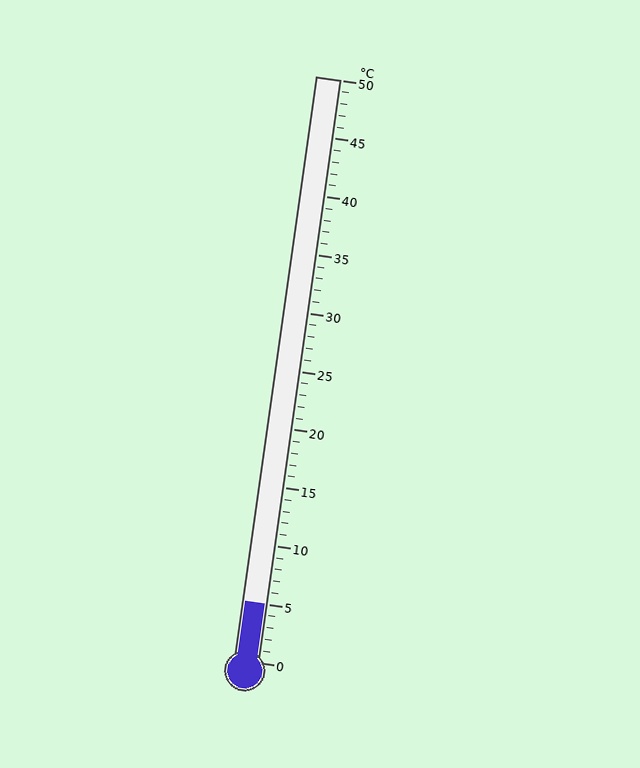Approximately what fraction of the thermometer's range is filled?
The thermometer is filled to approximately 10% of its range.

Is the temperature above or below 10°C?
The temperature is below 10°C.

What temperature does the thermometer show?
The thermometer shows approximately 5°C.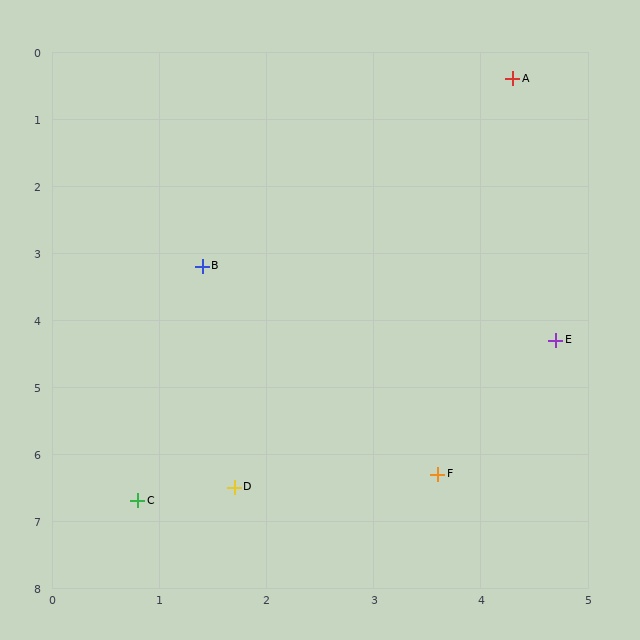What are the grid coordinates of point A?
Point A is at approximately (4.3, 0.4).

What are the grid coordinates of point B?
Point B is at approximately (1.4, 3.2).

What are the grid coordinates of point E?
Point E is at approximately (4.7, 4.3).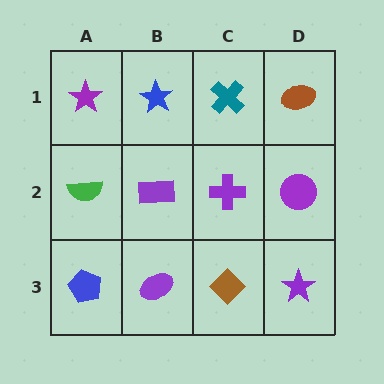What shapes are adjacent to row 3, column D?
A purple circle (row 2, column D), a brown diamond (row 3, column C).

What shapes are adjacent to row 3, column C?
A purple cross (row 2, column C), a purple ellipse (row 3, column B), a purple star (row 3, column D).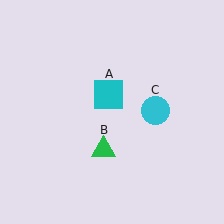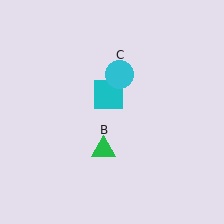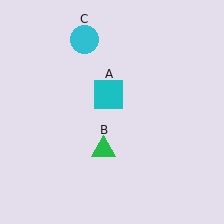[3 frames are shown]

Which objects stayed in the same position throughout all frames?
Cyan square (object A) and green triangle (object B) remained stationary.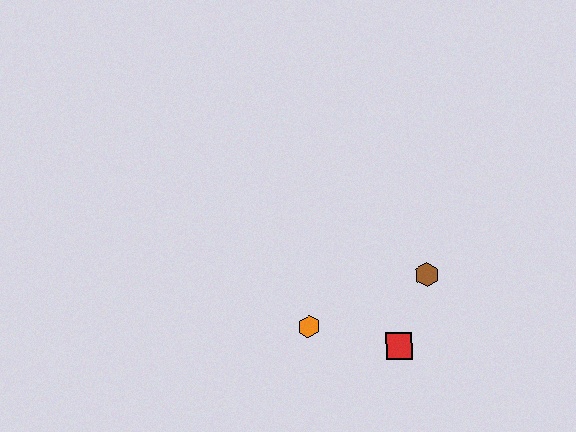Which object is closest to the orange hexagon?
The red square is closest to the orange hexagon.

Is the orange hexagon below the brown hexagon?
Yes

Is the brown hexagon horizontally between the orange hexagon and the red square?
No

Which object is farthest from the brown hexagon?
The orange hexagon is farthest from the brown hexagon.